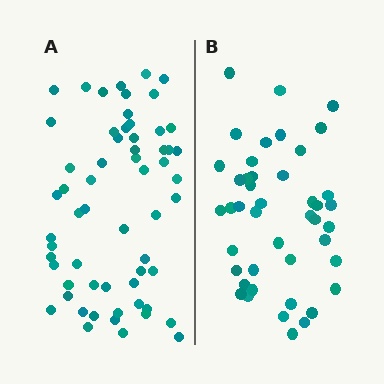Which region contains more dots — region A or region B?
Region A (the left region) has more dots.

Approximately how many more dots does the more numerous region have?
Region A has approximately 15 more dots than region B.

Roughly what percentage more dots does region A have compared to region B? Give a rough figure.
About 35% more.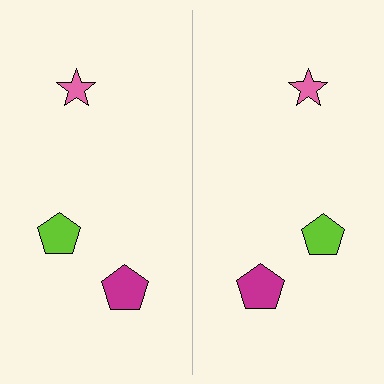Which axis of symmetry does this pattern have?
The pattern has a vertical axis of symmetry running through the center of the image.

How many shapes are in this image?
There are 6 shapes in this image.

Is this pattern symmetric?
Yes, this pattern has bilateral (reflection) symmetry.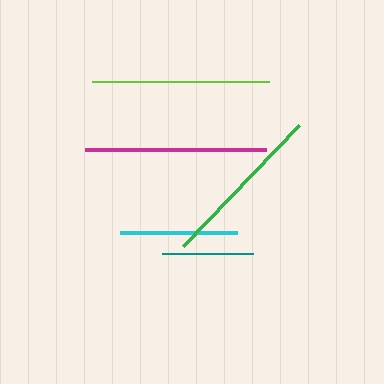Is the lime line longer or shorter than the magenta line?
The magenta line is longer than the lime line.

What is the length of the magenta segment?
The magenta segment is approximately 181 pixels long.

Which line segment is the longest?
The magenta line is the longest at approximately 181 pixels.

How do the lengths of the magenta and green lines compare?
The magenta and green lines are approximately the same length.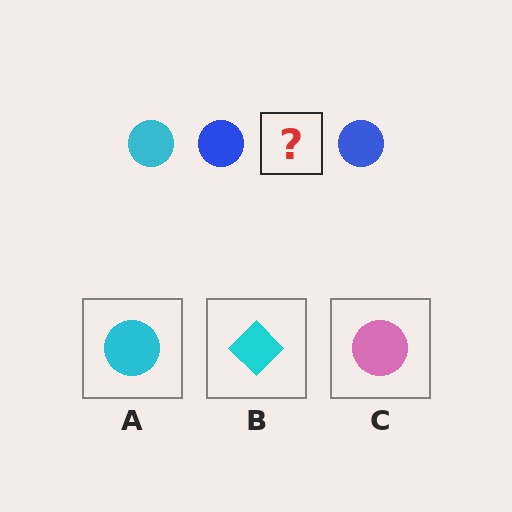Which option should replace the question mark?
Option A.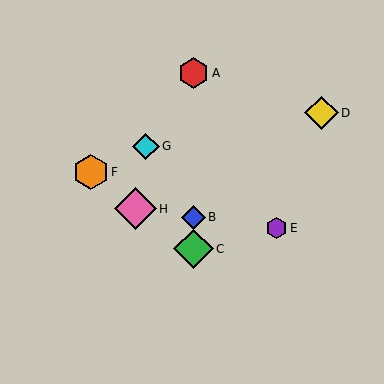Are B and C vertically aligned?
Yes, both are at x≈194.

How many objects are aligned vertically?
3 objects (A, B, C) are aligned vertically.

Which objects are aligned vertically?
Objects A, B, C are aligned vertically.